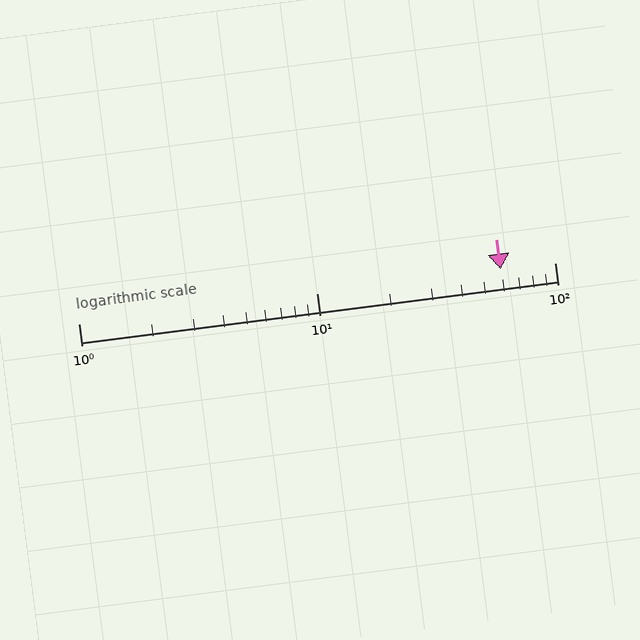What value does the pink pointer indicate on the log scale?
The pointer indicates approximately 59.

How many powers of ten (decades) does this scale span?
The scale spans 2 decades, from 1 to 100.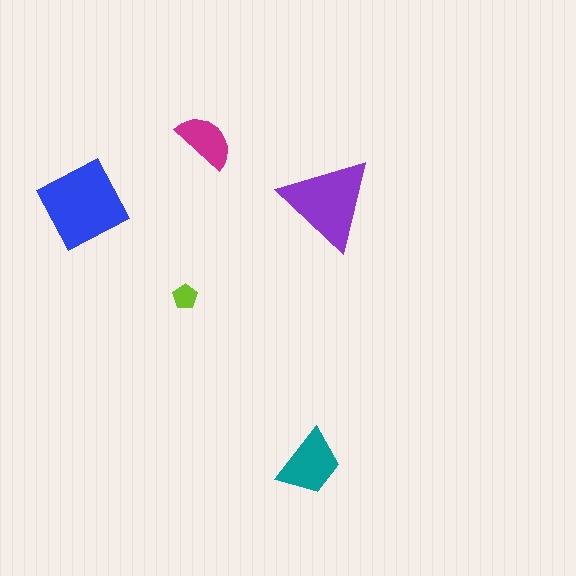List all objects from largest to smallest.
The blue diamond, the purple triangle, the teal trapezoid, the magenta semicircle, the lime pentagon.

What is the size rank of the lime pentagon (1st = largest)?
5th.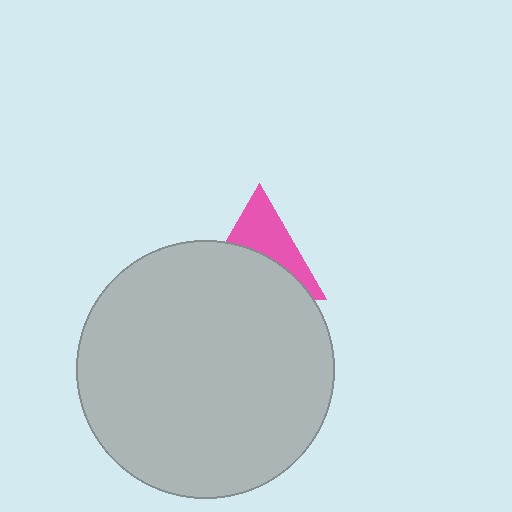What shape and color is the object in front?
The object in front is a light gray circle.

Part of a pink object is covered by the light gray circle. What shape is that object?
It is a triangle.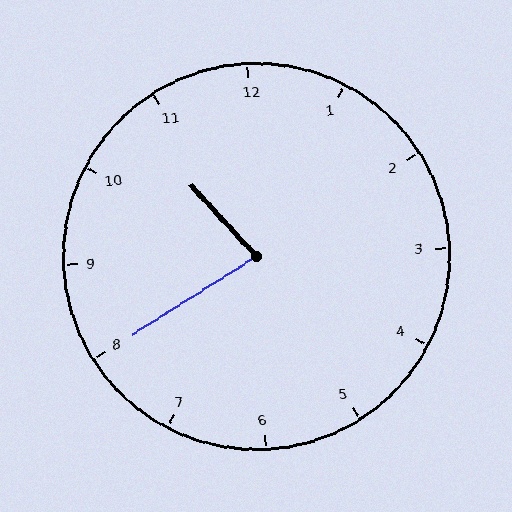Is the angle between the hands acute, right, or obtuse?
It is acute.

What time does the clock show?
10:40.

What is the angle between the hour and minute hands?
Approximately 80 degrees.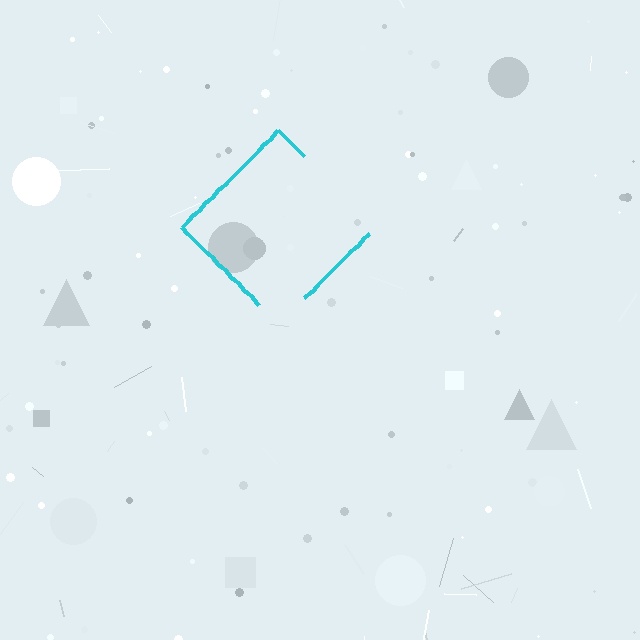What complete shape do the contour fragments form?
The contour fragments form a diamond.